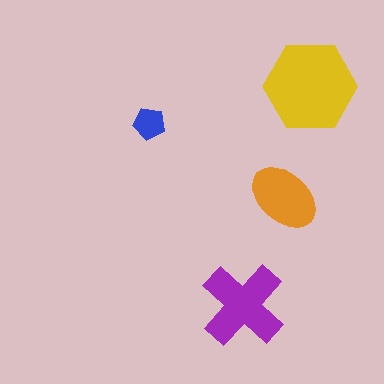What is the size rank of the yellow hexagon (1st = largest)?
1st.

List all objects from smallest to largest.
The blue pentagon, the orange ellipse, the purple cross, the yellow hexagon.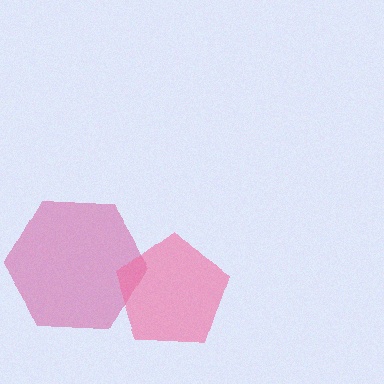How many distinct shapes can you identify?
There are 2 distinct shapes: a magenta hexagon, a pink pentagon.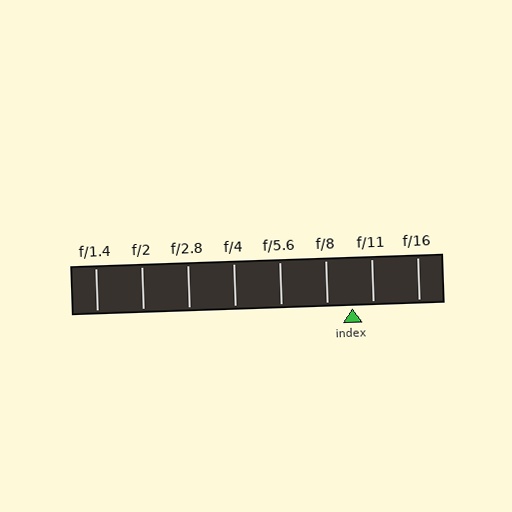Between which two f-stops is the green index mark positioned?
The index mark is between f/8 and f/11.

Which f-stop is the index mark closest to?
The index mark is closest to f/11.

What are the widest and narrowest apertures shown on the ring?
The widest aperture shown is f/1.4 and the narrowest is f/16.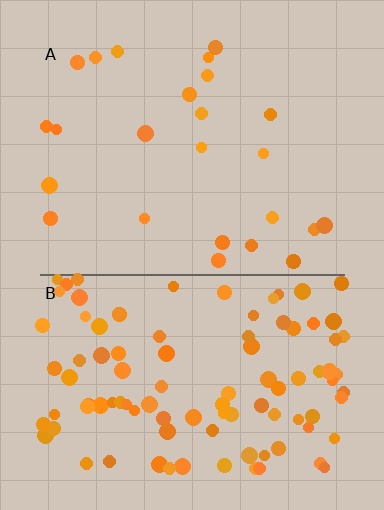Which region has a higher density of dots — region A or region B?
B (the bottom).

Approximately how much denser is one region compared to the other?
Approximately 4.2× — region B over region A.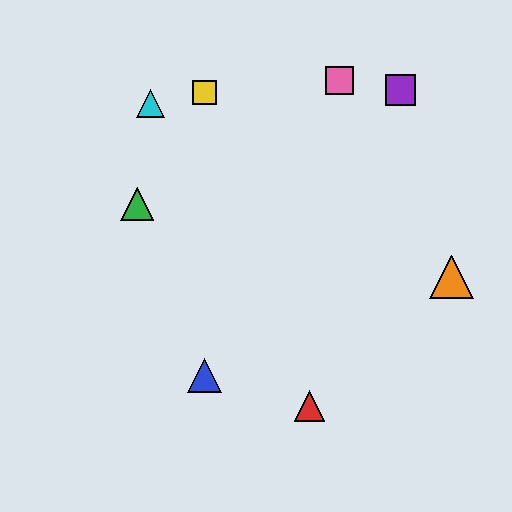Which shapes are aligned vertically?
The blue triangle, the yellow square are aligned vertically.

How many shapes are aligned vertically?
2 shapes (the blue triangle, the yellow square) are aligned vertically.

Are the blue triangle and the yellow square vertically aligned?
Yes, both are at x≈205.